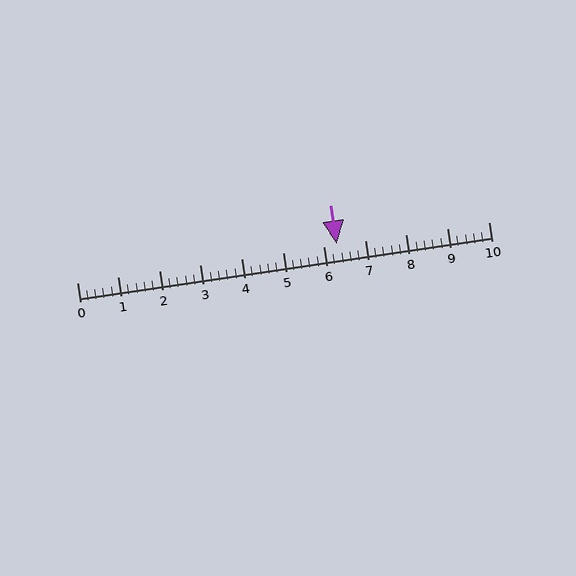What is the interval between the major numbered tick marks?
The major tick marks are spaced 1 units apart.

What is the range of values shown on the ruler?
The ruler shows values from 0 to 10.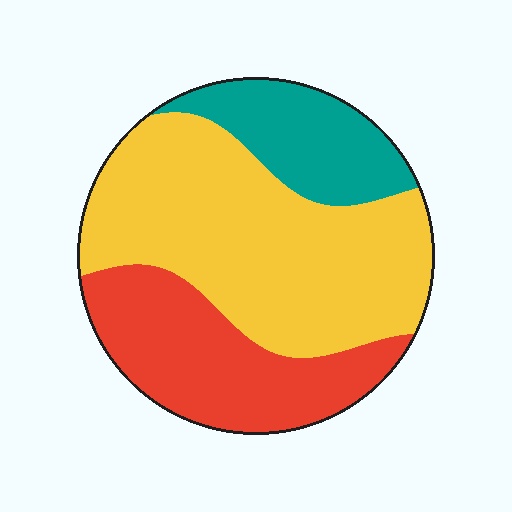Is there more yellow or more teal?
Yellow.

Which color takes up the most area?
Yellow, at roughly 55%.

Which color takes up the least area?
Teal, at roughly 20%.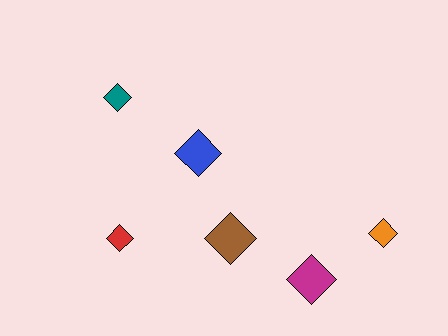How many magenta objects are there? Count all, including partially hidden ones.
There is 1 magenta object.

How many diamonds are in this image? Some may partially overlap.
There are 6 diamonds.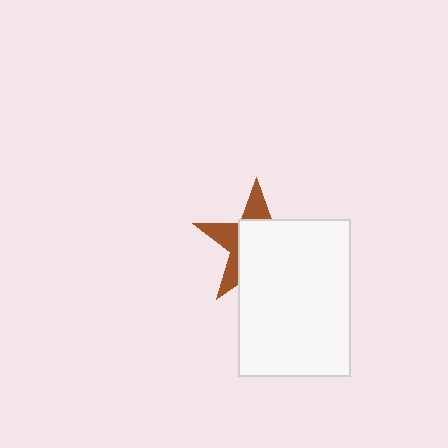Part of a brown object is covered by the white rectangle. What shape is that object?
It is a star.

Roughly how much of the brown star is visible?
A small part of it is visible (roughly 36%).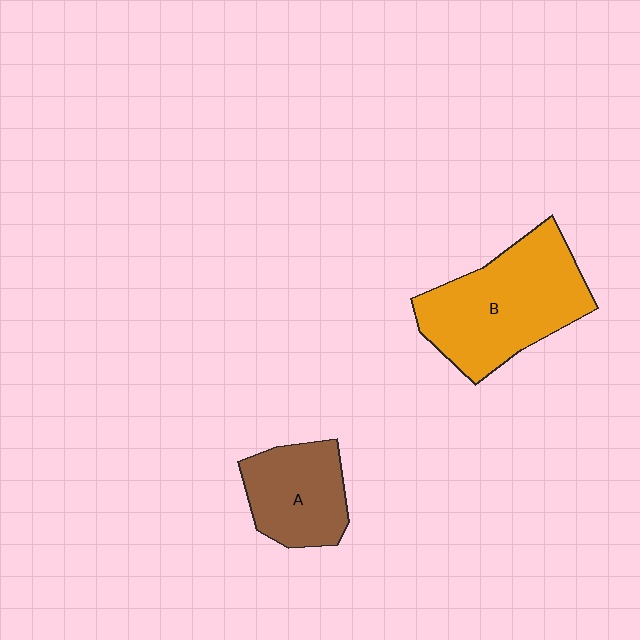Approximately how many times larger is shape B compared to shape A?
Approximately 1.7 times.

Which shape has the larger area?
Shape B (orange).